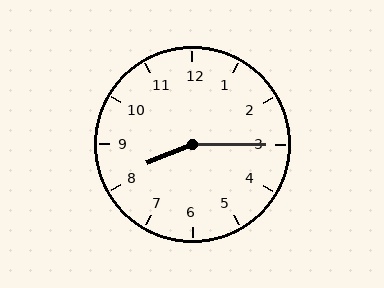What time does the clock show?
8:15.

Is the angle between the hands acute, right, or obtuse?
It is obtuse.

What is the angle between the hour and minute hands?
Approximately 158 degrees.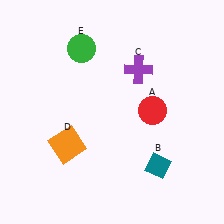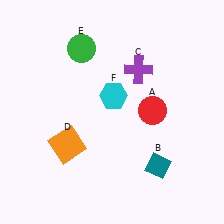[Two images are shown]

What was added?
A cyan hexagon (F) was added in Image 2.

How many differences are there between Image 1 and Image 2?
There is 1 difference between the two images.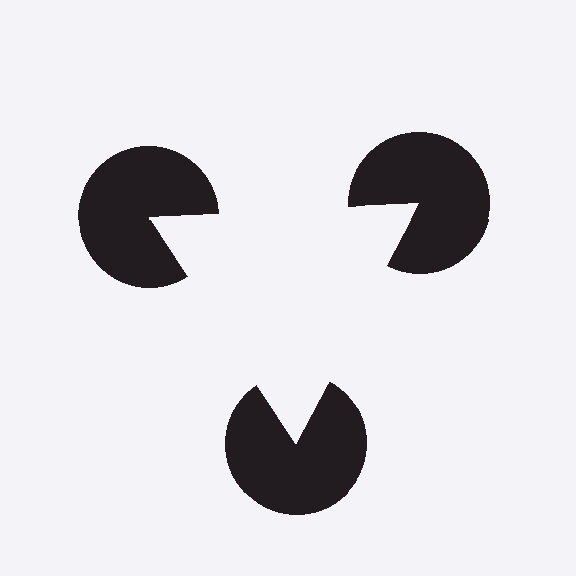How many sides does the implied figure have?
3 sides.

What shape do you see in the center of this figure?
An illusory triangle — its edges are inferred from the aligned wedge cuts in the pac-man discs, not physically drawn.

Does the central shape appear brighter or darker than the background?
It typically appears slightly brighter than the background, even though no actual brightness change is drawn.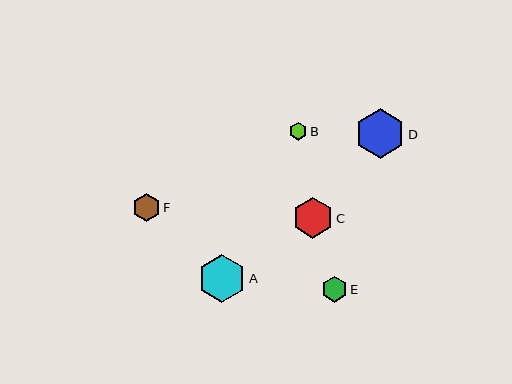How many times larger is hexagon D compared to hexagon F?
Hexagon D is approximately 1.8 times the size of hexagon F.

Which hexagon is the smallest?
Hexagon B is the smallest with a size of approximately 17 pixels.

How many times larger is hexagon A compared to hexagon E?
Hexagon A is approximately 1.9 times the size of hexagon E.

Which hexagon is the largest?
Hexagon D is the largest with a size of approximately 50 pixels.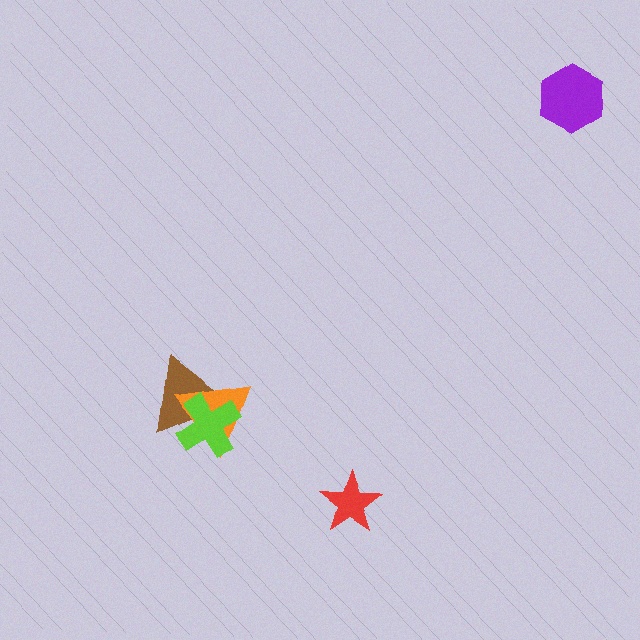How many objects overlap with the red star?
0 objects overlap with the red star.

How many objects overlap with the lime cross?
2 objects overlap with the lime cross.